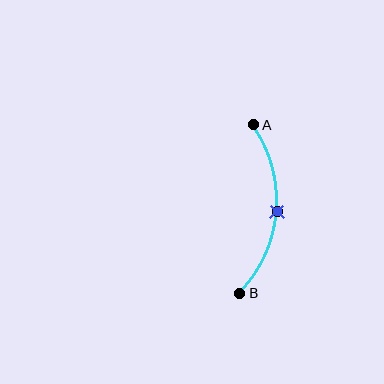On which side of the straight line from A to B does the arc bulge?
The arc bulges to the right of the straight line connecting A and B.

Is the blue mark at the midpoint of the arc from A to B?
Yes. The blue mark lies on the arc at equal arc-length from both A and B — it is the arc midpoint.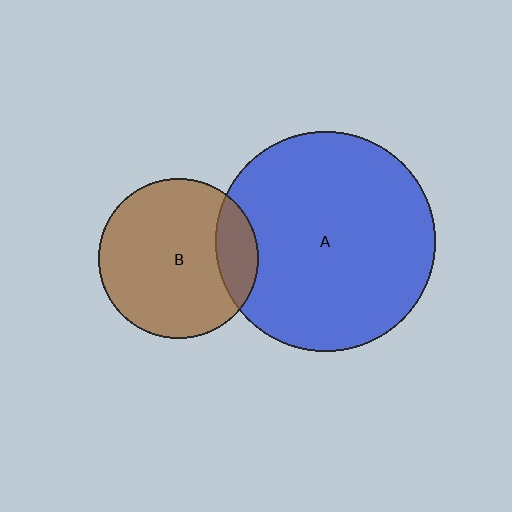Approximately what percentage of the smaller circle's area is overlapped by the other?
Approximately 15%.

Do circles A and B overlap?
Yes.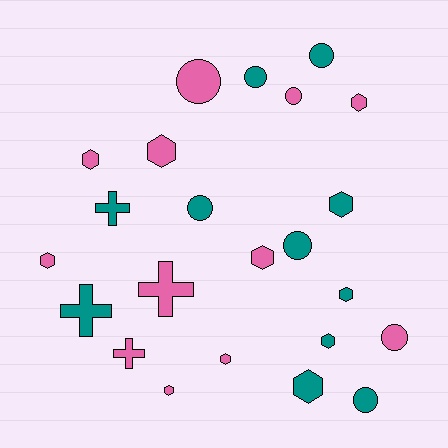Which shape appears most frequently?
Hexagon, with 11 objects.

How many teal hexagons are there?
There are 4 teal hexagons.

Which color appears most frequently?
Pink, with 12 objects.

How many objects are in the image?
There are 23 objects.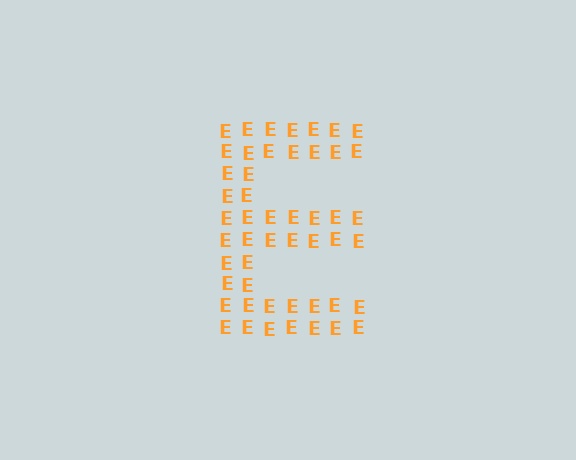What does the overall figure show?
The overall figure shows the letter E.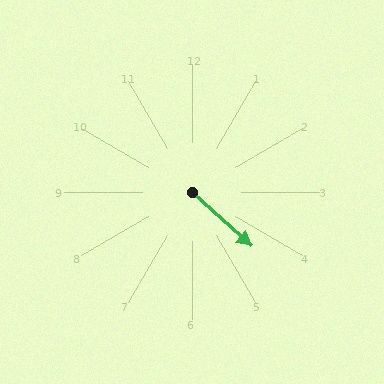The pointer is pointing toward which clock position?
Roughly 4 o'clock.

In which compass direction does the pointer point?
Southeast.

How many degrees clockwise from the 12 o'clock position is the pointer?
Approximately 132 degrees.